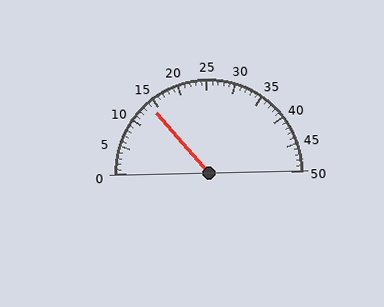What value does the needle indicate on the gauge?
The needle indicates approximately 14.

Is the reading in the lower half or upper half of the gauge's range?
The reading is in the lower half of the range (0 to 50).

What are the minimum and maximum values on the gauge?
The gauge ranges from 0 to 50.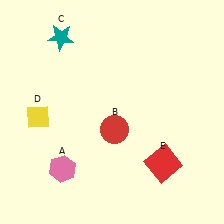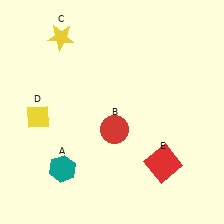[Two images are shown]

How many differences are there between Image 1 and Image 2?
There are 2 differences between the two images.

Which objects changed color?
A changed from pink to teal. C changed from teal to yellow.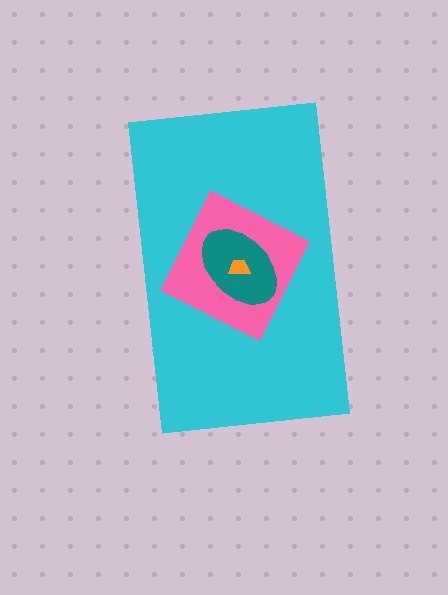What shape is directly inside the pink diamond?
The teal ellipse.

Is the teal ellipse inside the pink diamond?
Yes.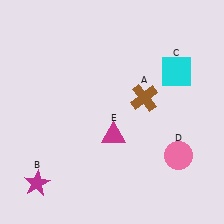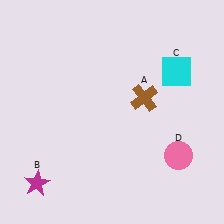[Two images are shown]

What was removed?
The magenta triangle (E) was removed in Image 2.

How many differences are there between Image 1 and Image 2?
There is 1 difference between the two images.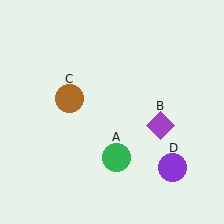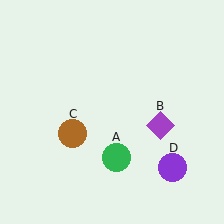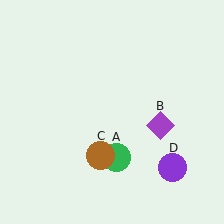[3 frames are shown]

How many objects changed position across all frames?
1 object changed position: brown circle (object C).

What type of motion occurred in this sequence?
The brown circle (object C) rotated counterclockwise around the center of the scene.